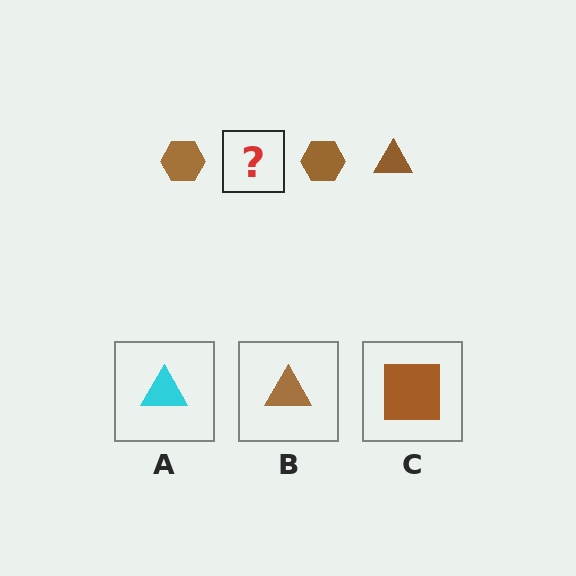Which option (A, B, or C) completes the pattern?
B.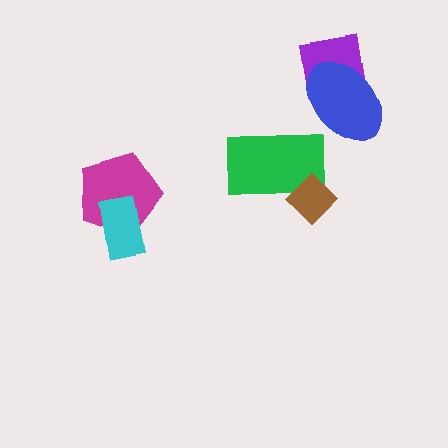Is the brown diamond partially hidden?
No, no other shape covers it.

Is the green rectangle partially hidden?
Yes, it is partially covered by another shape.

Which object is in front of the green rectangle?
The brown diamond is in front of the green rectangle.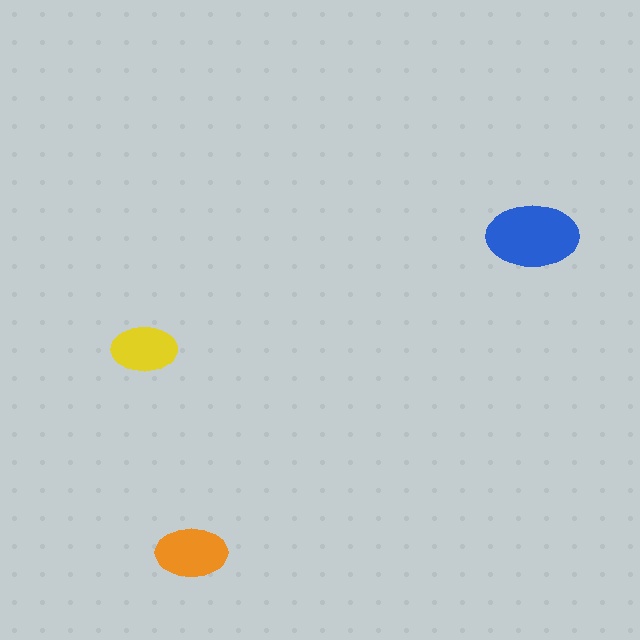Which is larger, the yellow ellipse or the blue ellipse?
The blue one.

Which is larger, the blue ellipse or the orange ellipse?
The blue one.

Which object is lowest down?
The orange ellipse is bottommost.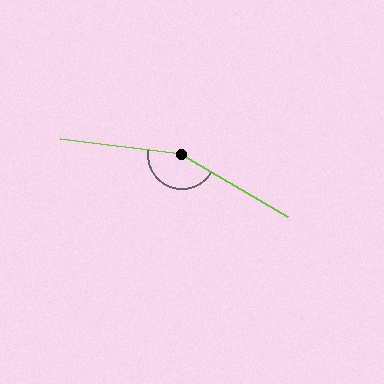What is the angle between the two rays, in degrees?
Approximately 157 degrees.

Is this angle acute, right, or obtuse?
It is obtuse.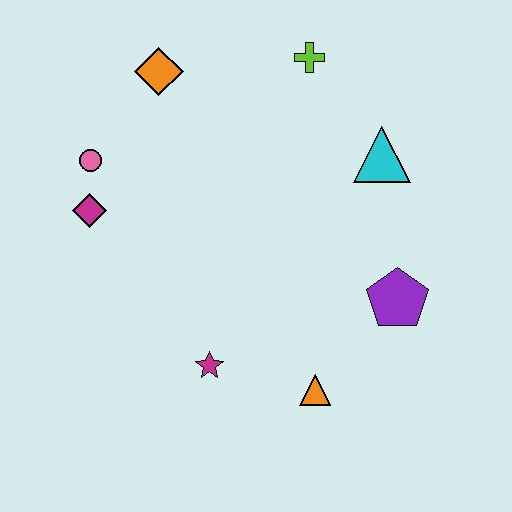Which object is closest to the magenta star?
The orange triangle is closest to the magenta star.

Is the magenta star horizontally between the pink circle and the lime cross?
Yes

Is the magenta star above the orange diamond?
No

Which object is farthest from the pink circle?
The purple pentagon is farthest from the pink circle.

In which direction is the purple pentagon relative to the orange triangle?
The purple pentagon is above the orange triangle.